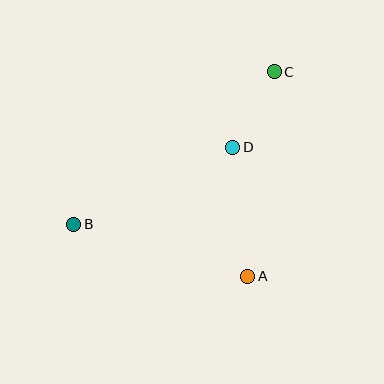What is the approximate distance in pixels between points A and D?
The distance between A and D is approximately 130 pixels.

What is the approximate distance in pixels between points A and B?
The distance between A and B is approximately 182 pixels.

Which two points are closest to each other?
Points C and D are closest to each other.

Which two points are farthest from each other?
Points B and C are farthest from each other.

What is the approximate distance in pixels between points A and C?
The distance between A and C is approximately 206 pixels.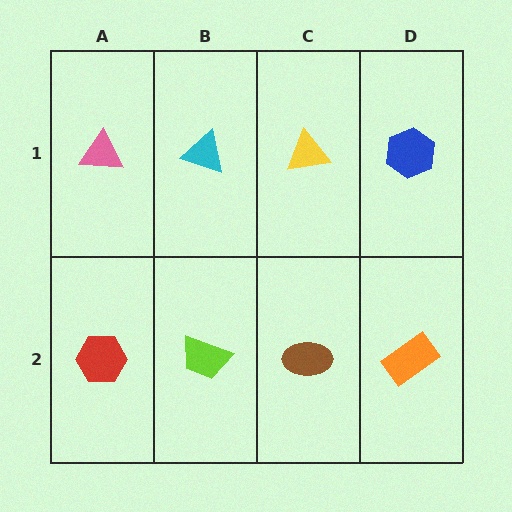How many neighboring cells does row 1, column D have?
2.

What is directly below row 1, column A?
A red hexagon.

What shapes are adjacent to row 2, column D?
A blue hexagon (row 1, column D), a brown ellipse (row 2, column C).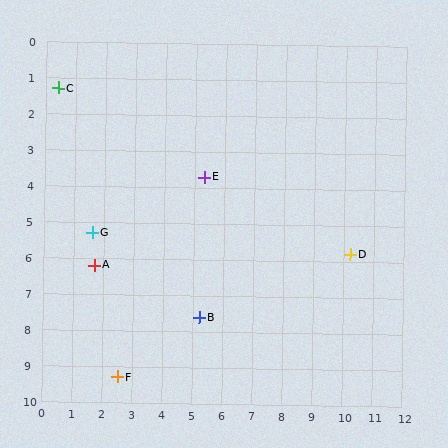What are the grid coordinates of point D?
Point D is at approximately (10.2, 5.8).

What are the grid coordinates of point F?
Point F is at approximately (2.5, 9.3).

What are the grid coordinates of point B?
Point B is at approximately (5.2, 7.6).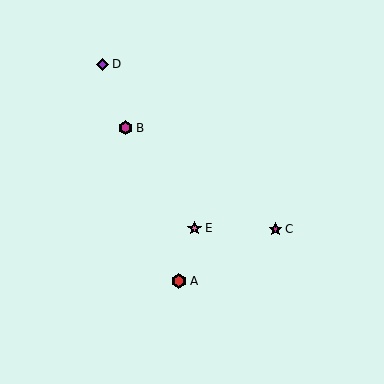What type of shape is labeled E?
Shape E is a pink star.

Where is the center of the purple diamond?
The center of the purple diamond is at (103, 64).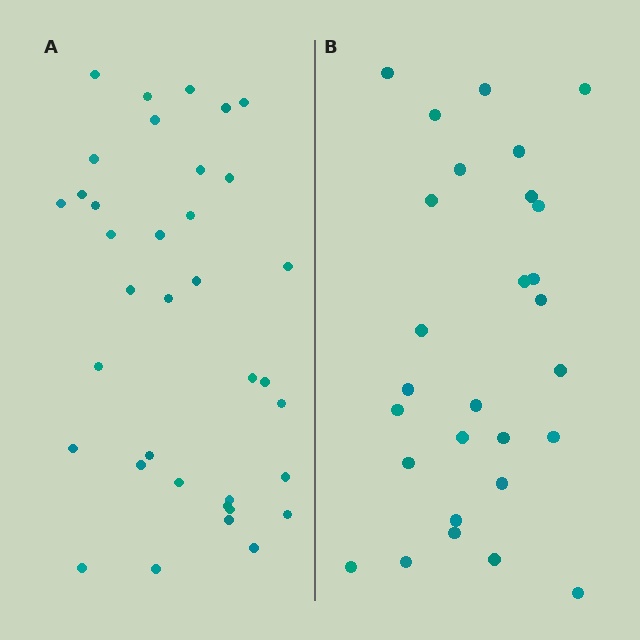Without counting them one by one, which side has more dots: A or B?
Region A (the left region) has more dots.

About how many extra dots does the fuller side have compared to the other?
Region A has roughly 8 or so more dots than region B.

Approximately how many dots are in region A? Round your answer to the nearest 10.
About 40 dots. (The exact count is 36, which rounds to 40.)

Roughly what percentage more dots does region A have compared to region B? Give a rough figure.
About 30% more.